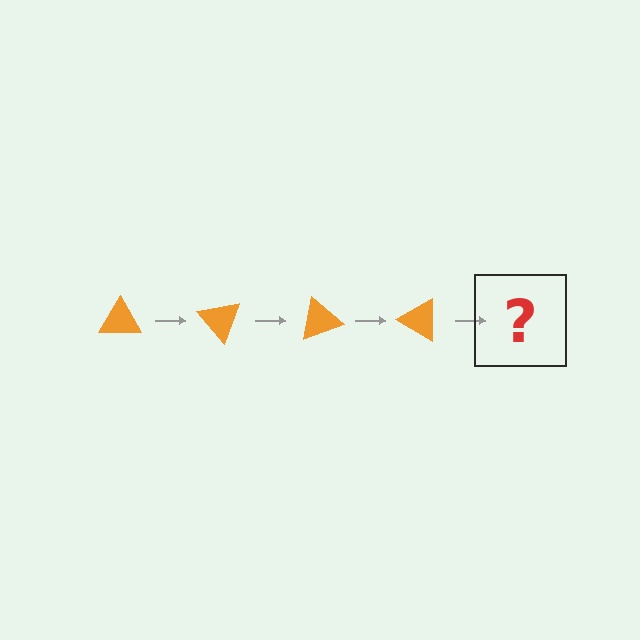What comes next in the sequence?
The next element should be an orange triangle rotated 200 degrees.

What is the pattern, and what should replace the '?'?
The pattern is that the triangle rotates 50 degrees each step. The '?' should be an orange triangle rotated 200 degrees.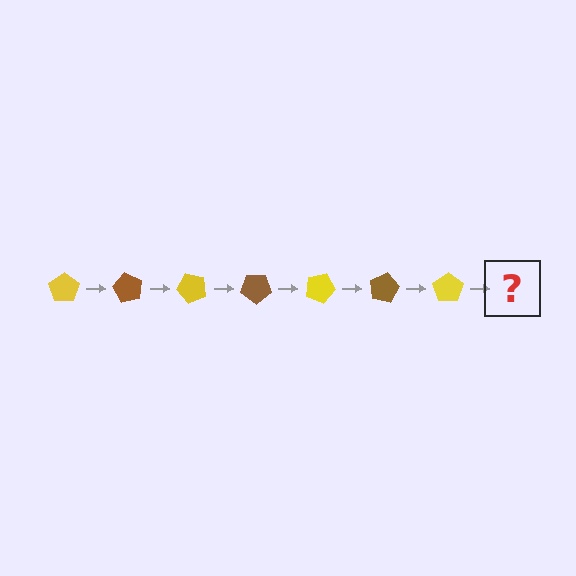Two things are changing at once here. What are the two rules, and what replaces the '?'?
The two rules are that it rotates 60 degrees each step and the color cycles through yellow and brown. The '?' should be a brown pentagon, rotated 420 degrees from the start.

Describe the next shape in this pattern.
It should be a brown pentagon, rotated 420 degrees from the start.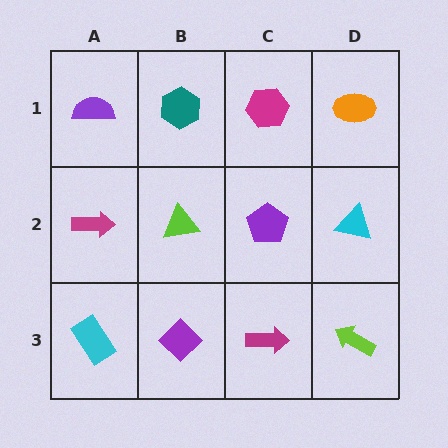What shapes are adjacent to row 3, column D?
A cyan triangle (row 2, column D), a magenta arrow (row 3, column C).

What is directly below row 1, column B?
A lime triangle.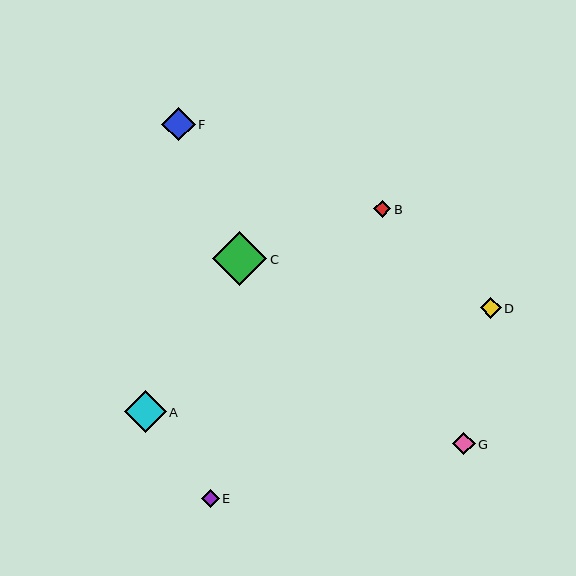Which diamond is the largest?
Diamond C is the largest with a size of approximately 54 pixels.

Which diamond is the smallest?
Diamond B is the smallest with a size of approximately 17 pixels.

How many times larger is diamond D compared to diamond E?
Diamond D is approximately 1.2 times the size of diamond E.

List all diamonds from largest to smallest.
From largest to smallest: C, A, F, G, D, E, B.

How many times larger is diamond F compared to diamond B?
Diamond F is approximately 2.0 times the size of diamond B.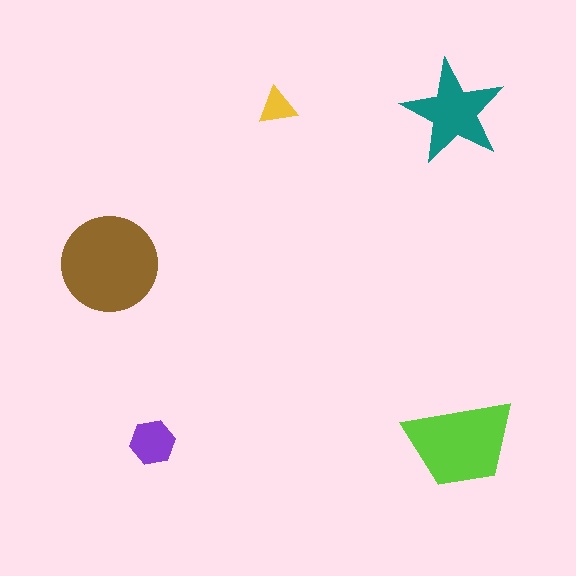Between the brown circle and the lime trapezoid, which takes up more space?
The brown circle.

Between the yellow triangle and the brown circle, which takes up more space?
The brown circle.